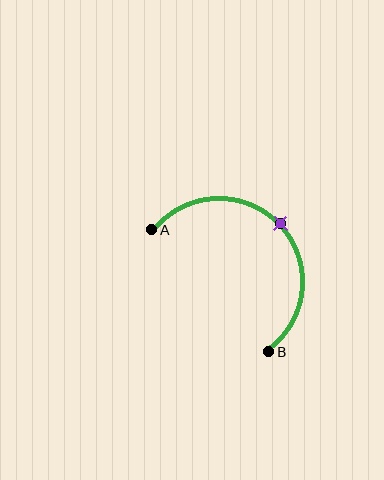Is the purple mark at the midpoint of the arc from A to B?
Yes. The purple mark lies on the arc at equal arc-length from both A and B — it is the arc midpoint.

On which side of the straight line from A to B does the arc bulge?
The arc bulges above and to the right of the straight line connecting A and B.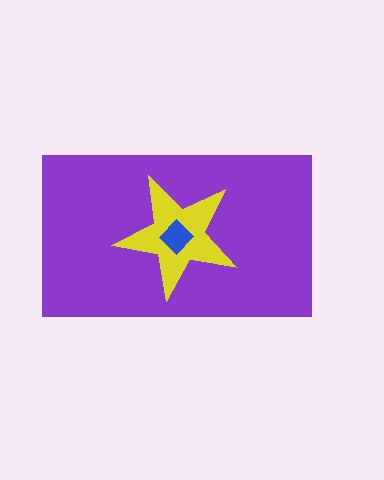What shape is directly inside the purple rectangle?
The yellow star.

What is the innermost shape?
The blue diamond.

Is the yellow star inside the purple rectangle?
Yes.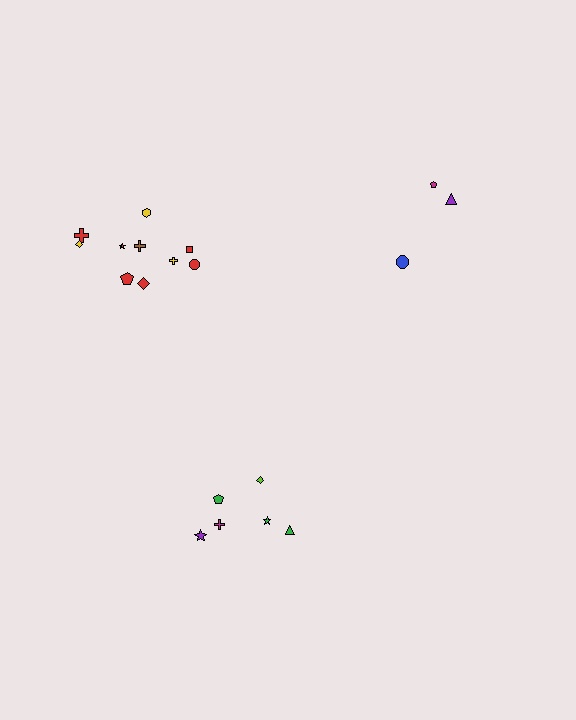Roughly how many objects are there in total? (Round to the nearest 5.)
Roughly 20 objects in total.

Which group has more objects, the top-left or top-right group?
The top-left group.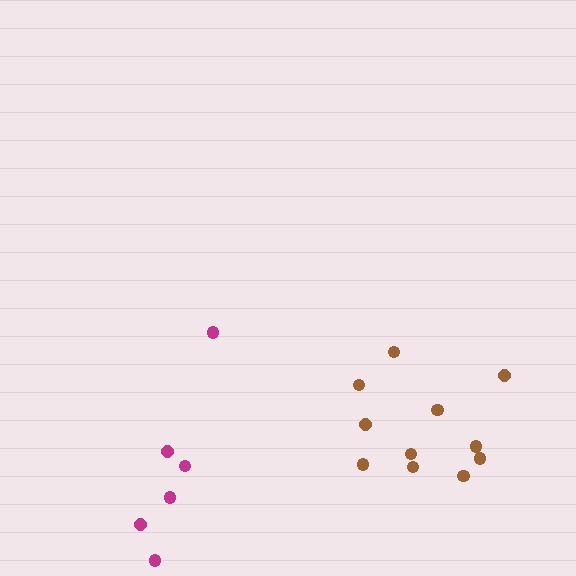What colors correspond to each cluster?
The clusters are colored: magenta, brown.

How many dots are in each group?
Group 1: 6 dots, Group 2: 11 dots (17 total).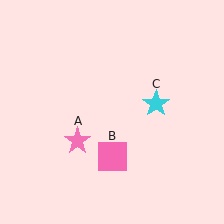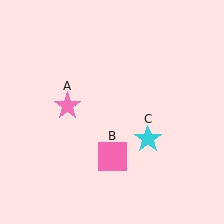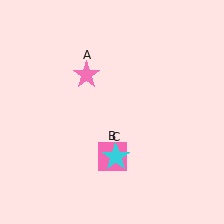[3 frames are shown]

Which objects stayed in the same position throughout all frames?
Pink square (object B) remained stationary.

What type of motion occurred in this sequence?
The pink star (object A), cyan star (object C) rotated clockwise around the center of the scene.